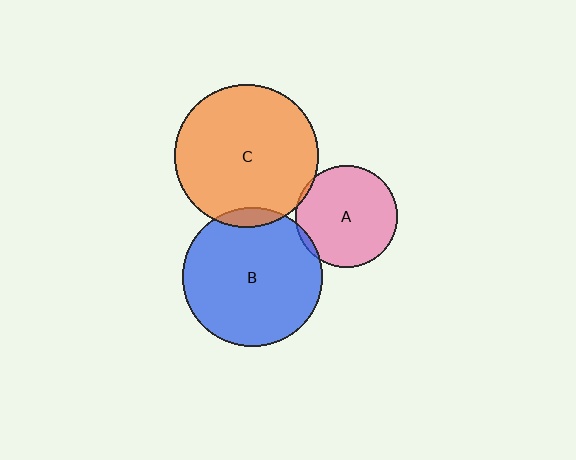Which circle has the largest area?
Circle C (orange).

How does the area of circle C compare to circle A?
Approximately 2.0 times.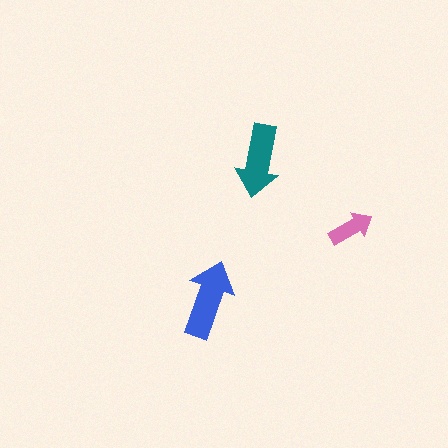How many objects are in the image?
There are 3 objects in the image.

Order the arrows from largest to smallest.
the blue one, the teal one, the pink one.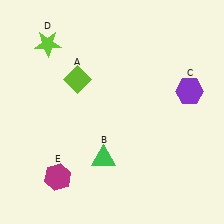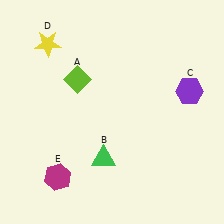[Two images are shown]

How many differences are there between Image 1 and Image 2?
There is 1 difference between the two images.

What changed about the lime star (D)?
In Image 1, D is lime. In Image 2, it changed to yellow.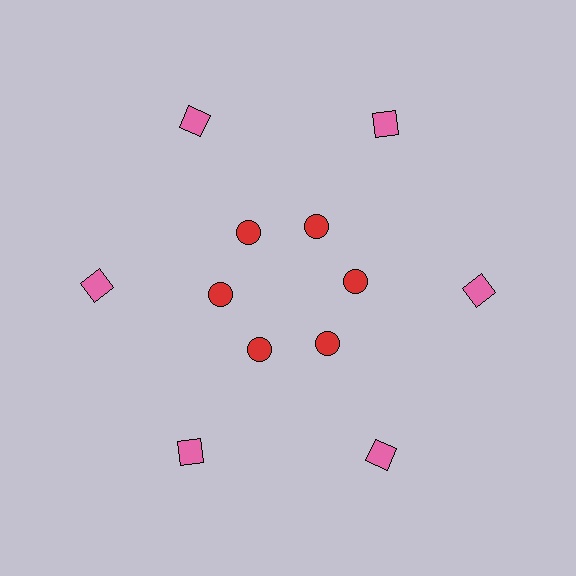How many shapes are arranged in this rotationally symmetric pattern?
There are 12 shapes, arranged in 6 groups of 2.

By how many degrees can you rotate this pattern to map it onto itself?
The pattern maps onto itself every 60 degrees of rotation.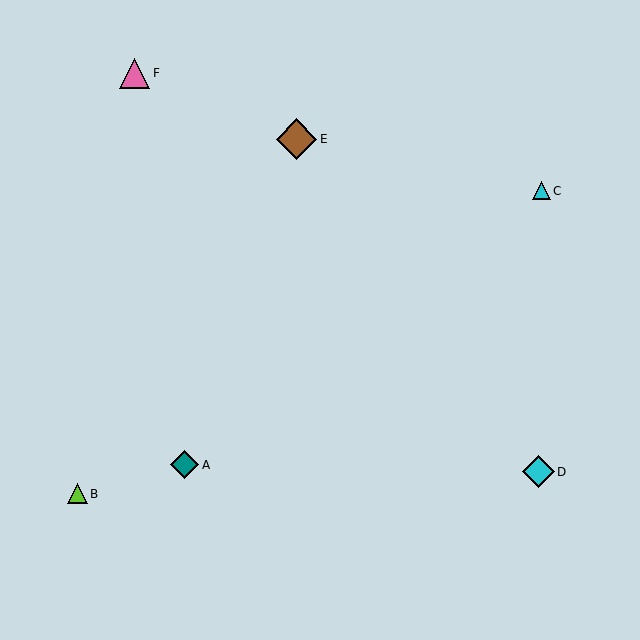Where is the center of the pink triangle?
The center of the pink triangle is at (134, 73).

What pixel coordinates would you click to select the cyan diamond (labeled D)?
Click at (539, 472) to select the cyan diamond D.